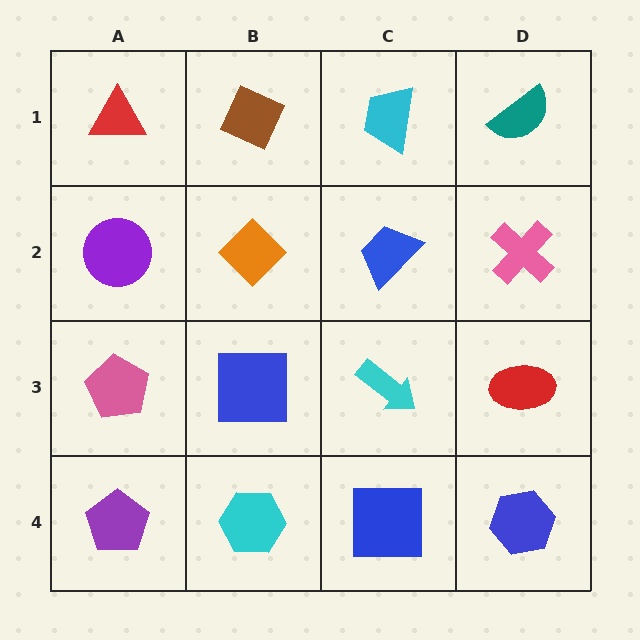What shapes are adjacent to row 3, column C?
A blue trapezoid (row 2, column C), a blue square (row 4, column C), a blue square (row 3, column B), a red ellipse (row 3, column D).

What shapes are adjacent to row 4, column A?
A pink pentagon (row 3, column A), a cyan hexagon (row 4, column B).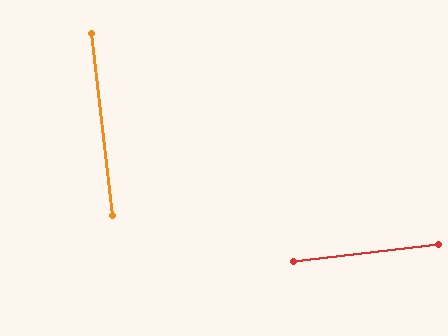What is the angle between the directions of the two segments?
Approximately 90 degrees.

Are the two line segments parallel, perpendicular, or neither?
Perpendicular — they meet at approximately 90°.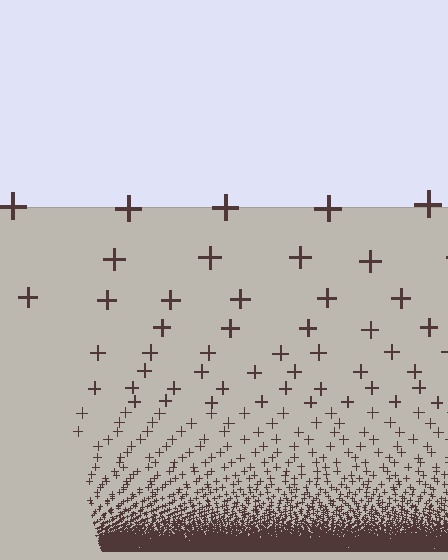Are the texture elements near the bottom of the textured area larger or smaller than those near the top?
Smaller. The gradient is inverted — elements near the bottom are smaller and denser.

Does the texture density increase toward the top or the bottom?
Density increases toward the bottom.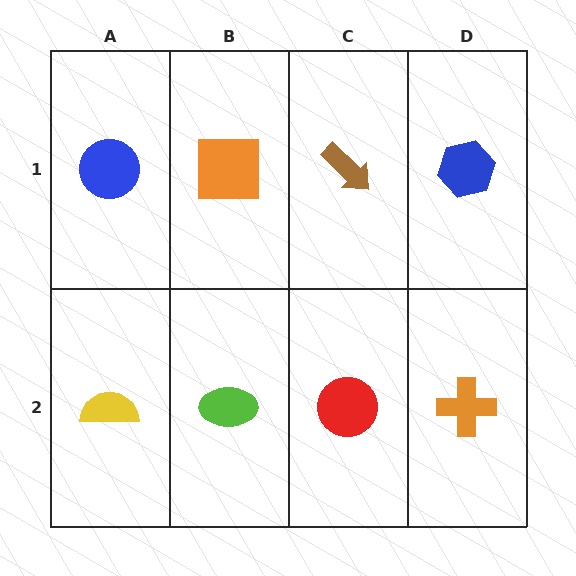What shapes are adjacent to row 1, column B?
A lime ellipse (row 2, column B), a blue circle (row 1, column A), a brown arrow (row 1, column C).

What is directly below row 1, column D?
An orange cross.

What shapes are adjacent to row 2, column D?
A blue hexagon (row 1, column D), a red circle (row 2, column C).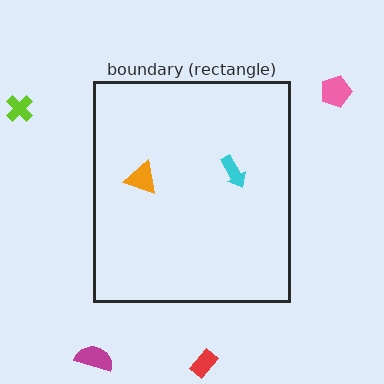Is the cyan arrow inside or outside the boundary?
Inside.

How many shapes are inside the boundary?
2 inside, 4 outside.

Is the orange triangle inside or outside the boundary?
Inside.